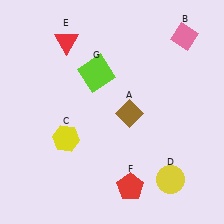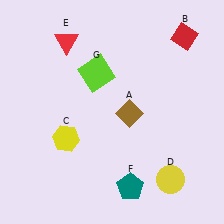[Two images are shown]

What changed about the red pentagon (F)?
In Image 1, F is red. In Image 2, it changed to teal.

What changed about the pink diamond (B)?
In Image 1, B is pink. In Image 2, it changed to red.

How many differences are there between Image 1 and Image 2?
There are 2 differences between the two images.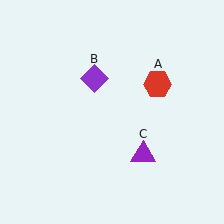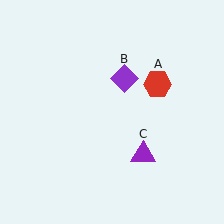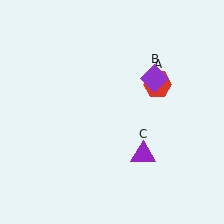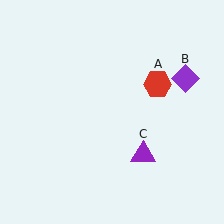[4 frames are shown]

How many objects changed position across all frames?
1 object changed position: purple diamond (object B).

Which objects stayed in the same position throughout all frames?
Red hexagon (object A) and purple triangle (object C) remained stationary.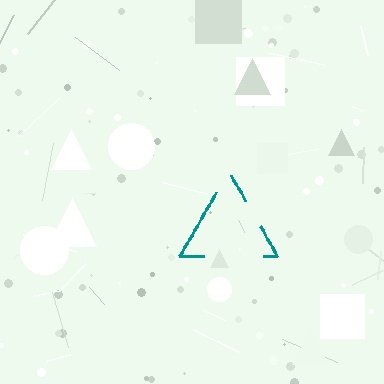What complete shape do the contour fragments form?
The contour fragments form a triangle.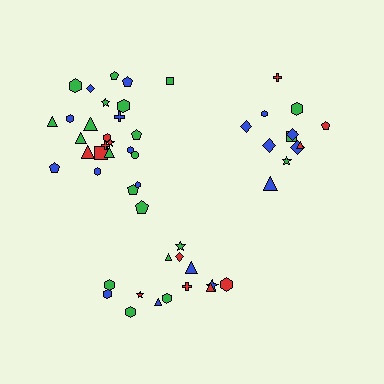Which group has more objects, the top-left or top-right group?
The top-left group.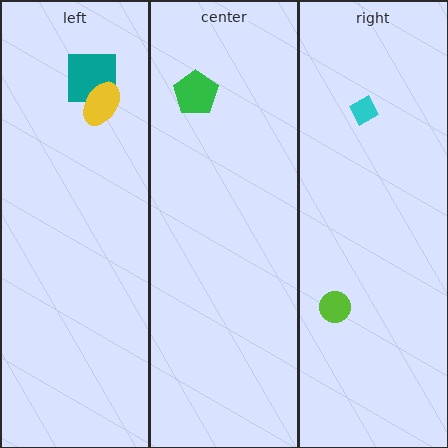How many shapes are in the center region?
1.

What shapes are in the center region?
The green pentagon.